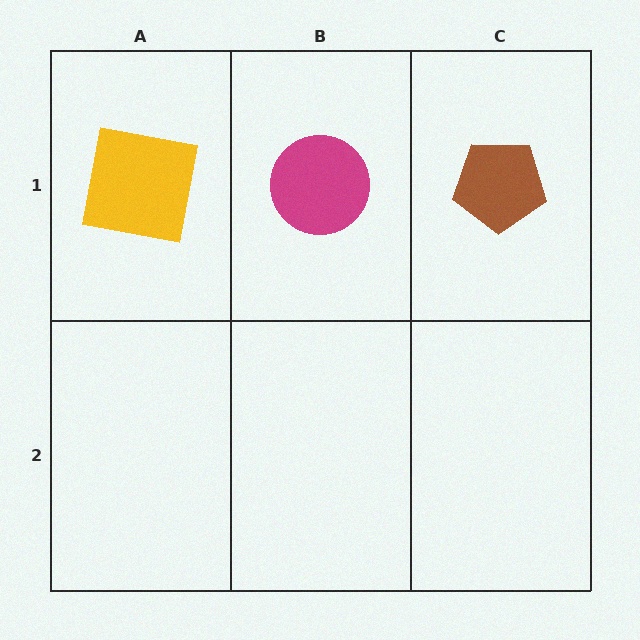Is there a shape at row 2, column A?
No, that cell is empty.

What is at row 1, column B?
A magenta circle.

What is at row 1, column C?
A brown pentagon.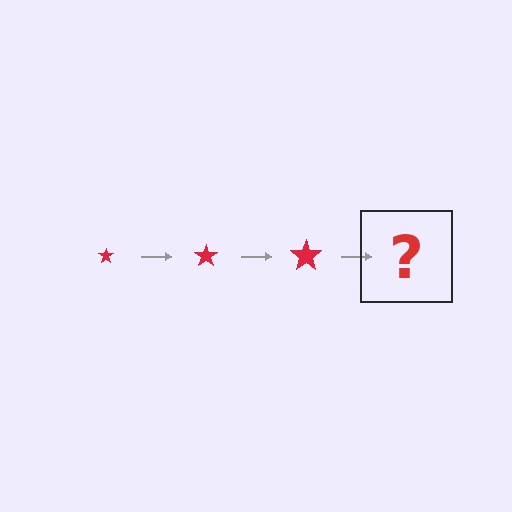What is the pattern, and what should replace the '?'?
The pattern is that the star gets progressively larger each step. The '?' should be a red star, larger than the previous one.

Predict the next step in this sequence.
The next step is a red star, larger than the previous one.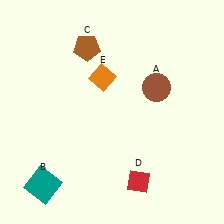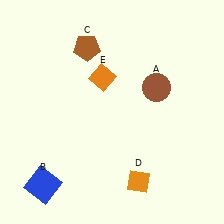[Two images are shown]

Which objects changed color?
B changed from teal to blue. D changed from red to orange.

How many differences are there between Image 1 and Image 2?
There are 2 differences between the two images.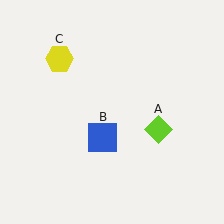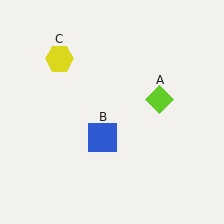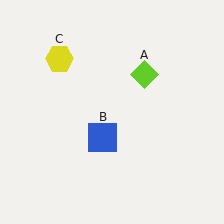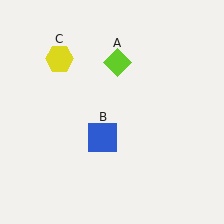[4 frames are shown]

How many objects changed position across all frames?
1 object changed position: lime diamond (object A).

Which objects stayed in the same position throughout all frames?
Blue square (object B) and yellow hexagon (object C) remained stationary.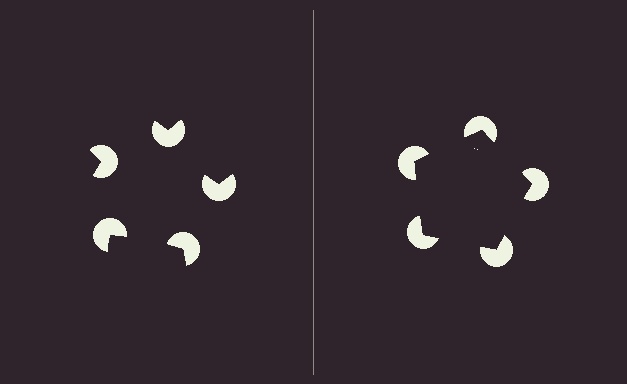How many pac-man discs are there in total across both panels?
10 — 5 on each side.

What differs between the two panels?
The pac-man discs are positioned identically on both sides; only the wedge orientations differ. On the right they align to a pentagon; on the left they are misaligned.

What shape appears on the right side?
An illusory pentagon.